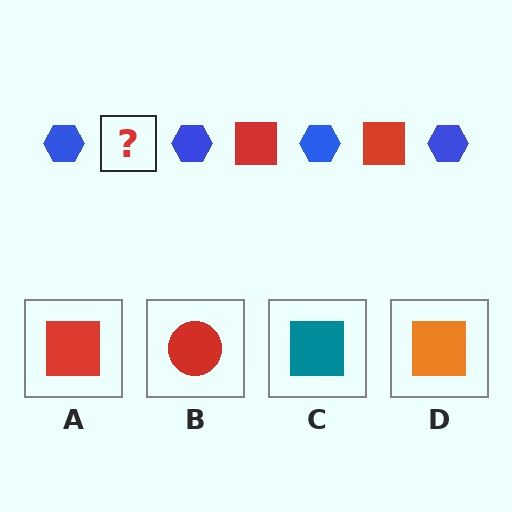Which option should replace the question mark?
Option A.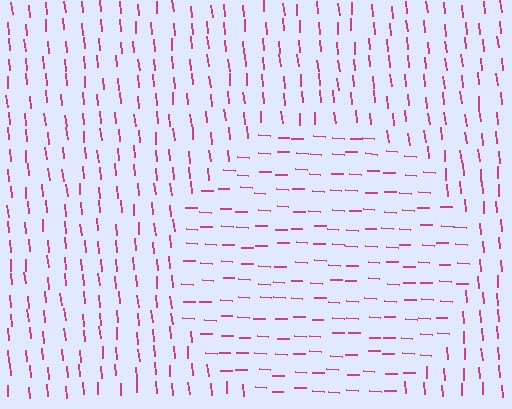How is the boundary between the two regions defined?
The boundary is defined purely by a change in line orientation (approximately 82 degrees difference). All lines are the same color and thickness.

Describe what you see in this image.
The image is filled with small magenta line segments. A circle region in the image has lines oriented differently from the surrounding lines, creating a visible texture boundary.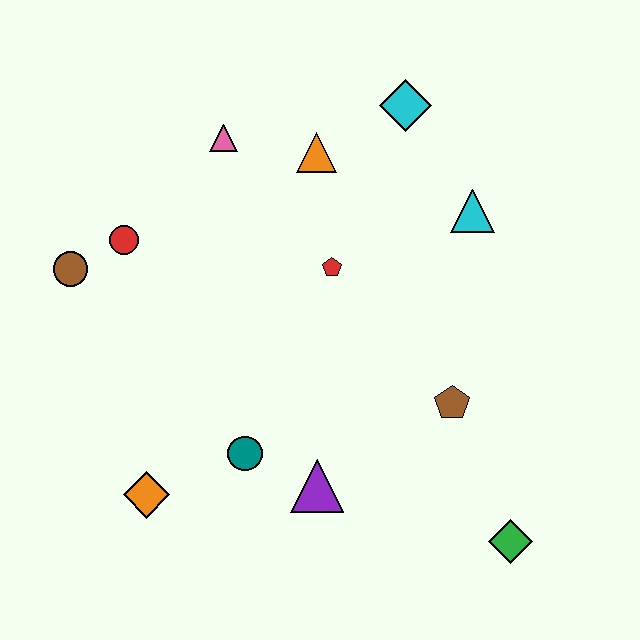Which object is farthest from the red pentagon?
The green diamond is farthest from the red pentagon.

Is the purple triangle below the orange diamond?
No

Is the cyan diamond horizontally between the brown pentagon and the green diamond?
No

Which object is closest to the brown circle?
The red circle is closest to the brown circle.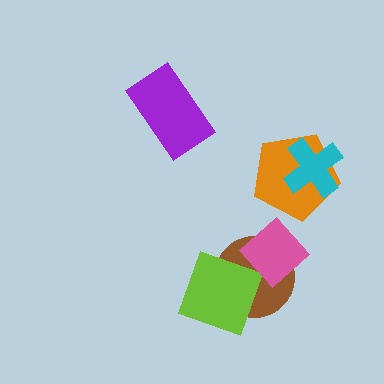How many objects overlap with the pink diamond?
1 object overlaps with the pink diamond.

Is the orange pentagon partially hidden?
Yes, it is partially covered by another shape.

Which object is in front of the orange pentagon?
The cyan cross is in front of the orange pentagon.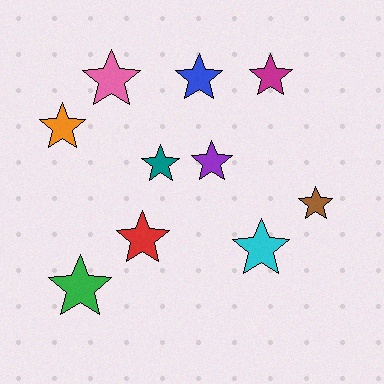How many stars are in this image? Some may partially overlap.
There are 10 stars.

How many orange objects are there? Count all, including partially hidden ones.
There is 1 orange object.